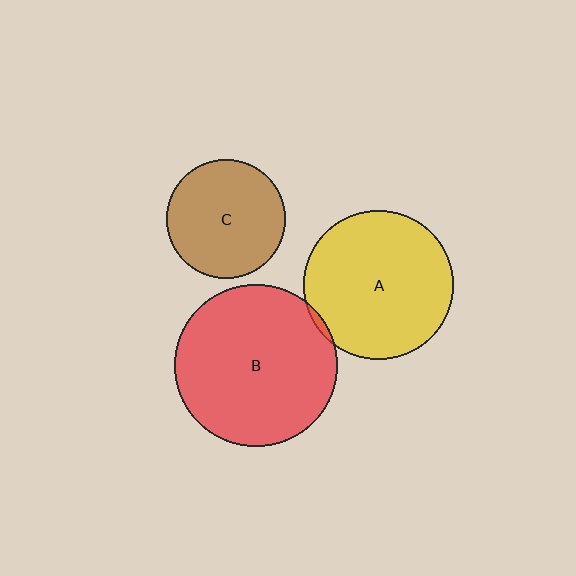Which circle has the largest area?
Circle B (red).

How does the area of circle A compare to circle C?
Approximately 1.6 times.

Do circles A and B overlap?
Yes.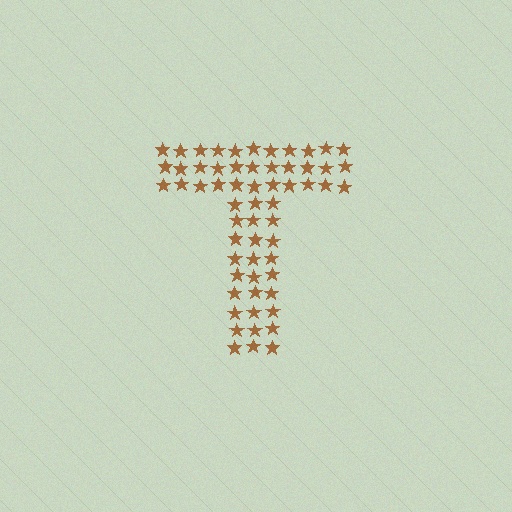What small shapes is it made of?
It is made of small stars.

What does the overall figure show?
The overall figure shows the letter T.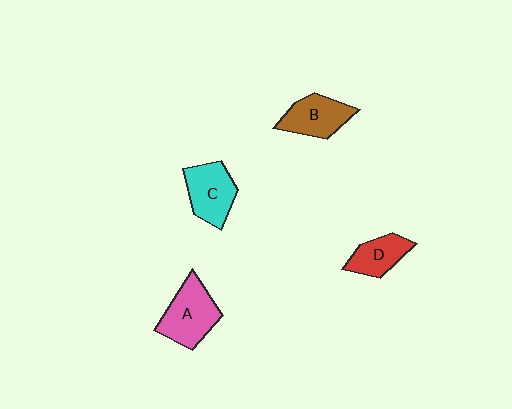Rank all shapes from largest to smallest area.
From largest to smallest: A (pink), C (cyan), B (brown), D (red).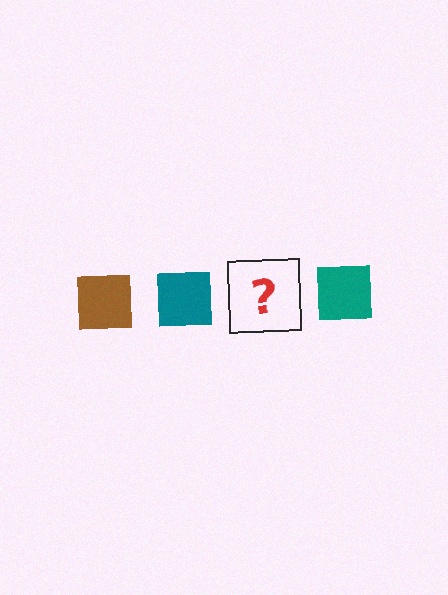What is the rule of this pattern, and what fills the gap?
The rule is that the pattern cycles through brown, teal squares. The gap should be filled with a brown square.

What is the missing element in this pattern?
The missing element is a brown square.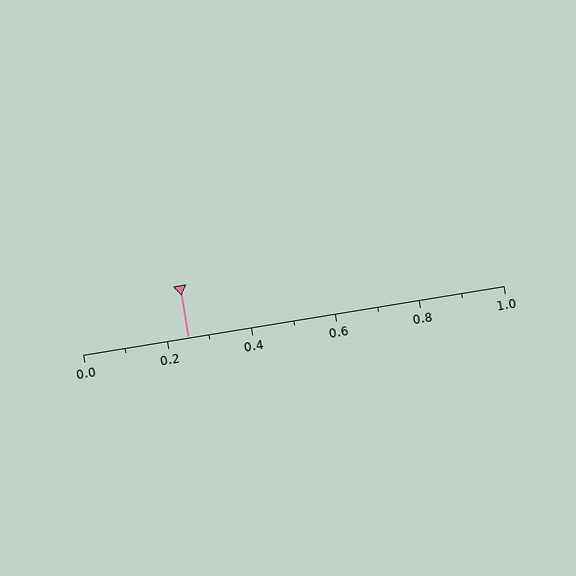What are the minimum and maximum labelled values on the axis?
The axis runs from 0.0 to 1.0.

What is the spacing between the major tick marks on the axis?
The major ticks are spaced 0.2 apart.